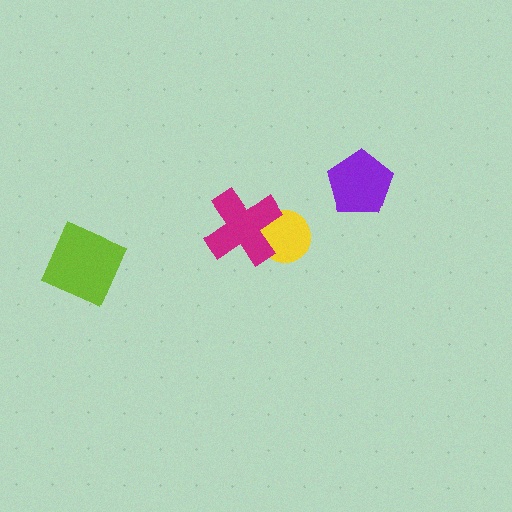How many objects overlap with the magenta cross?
1 object overlaps with the magenta cross.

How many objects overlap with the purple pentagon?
0 objects overlap with the purple pentagon.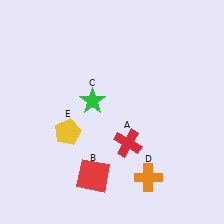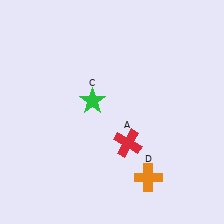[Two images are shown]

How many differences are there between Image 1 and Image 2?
There are 2 differences between the two images.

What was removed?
The yellow pentagon (E), the red square (B) were removed in Image 2.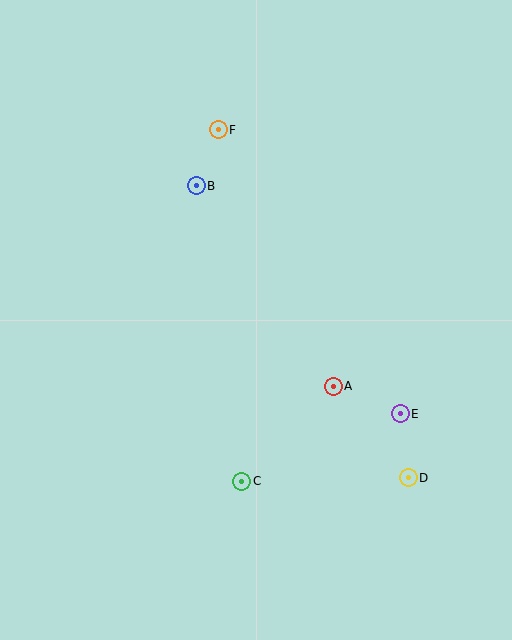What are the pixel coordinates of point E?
Point E is at (400, 414).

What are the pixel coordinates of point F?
Point F is at (218, 130).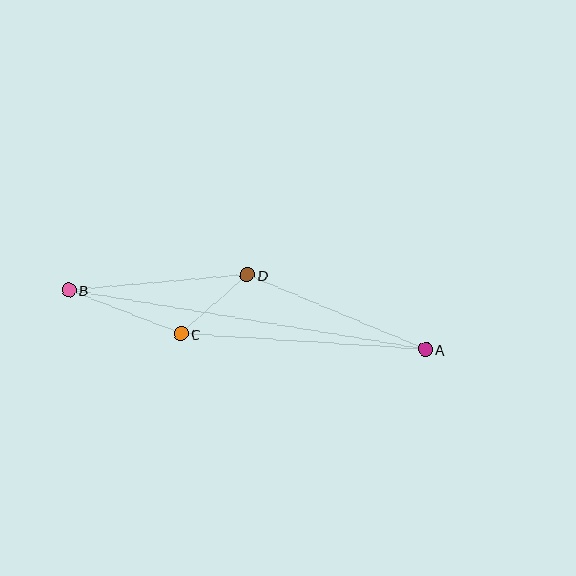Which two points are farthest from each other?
Points A and B are farthest from each other.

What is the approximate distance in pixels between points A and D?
The distance between A and D is approximately 193 pixels.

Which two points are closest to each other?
Points C and D are closest to each other.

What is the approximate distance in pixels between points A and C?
The distance between A and C is approximately 245 pixels.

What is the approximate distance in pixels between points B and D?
The distance between B and D is approximately 179 pixels.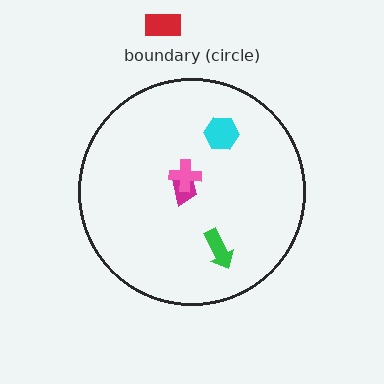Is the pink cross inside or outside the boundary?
Inside.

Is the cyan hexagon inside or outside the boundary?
Inside.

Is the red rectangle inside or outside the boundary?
Outside.